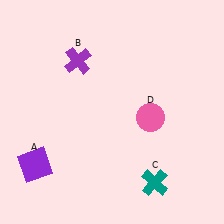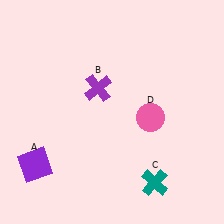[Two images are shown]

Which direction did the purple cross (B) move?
The purple cross (B) moved down.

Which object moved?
The purple cross (B) moved down.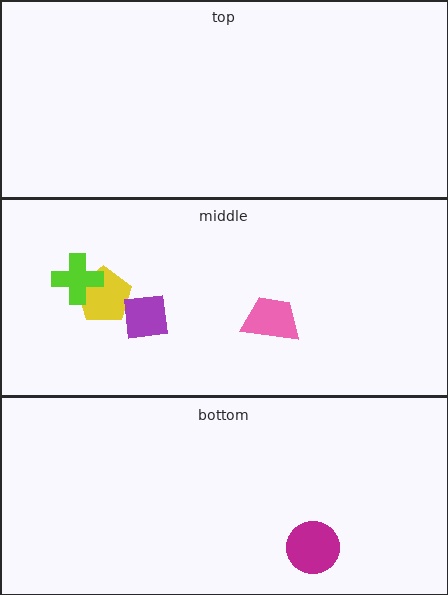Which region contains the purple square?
The middle region.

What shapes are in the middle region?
The yellow pentagon, the lime cross, the purple square, the pink trapezoid.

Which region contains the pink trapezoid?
The middle region.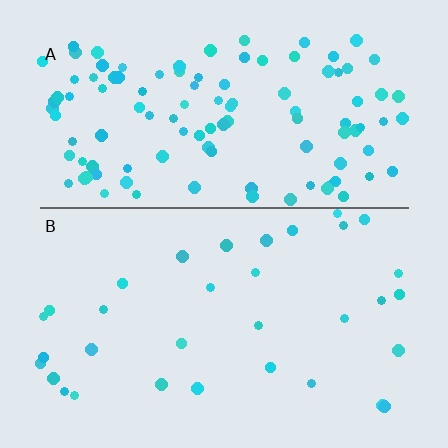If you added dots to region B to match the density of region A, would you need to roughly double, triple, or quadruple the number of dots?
Approximately triple.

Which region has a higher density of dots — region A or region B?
A (the top).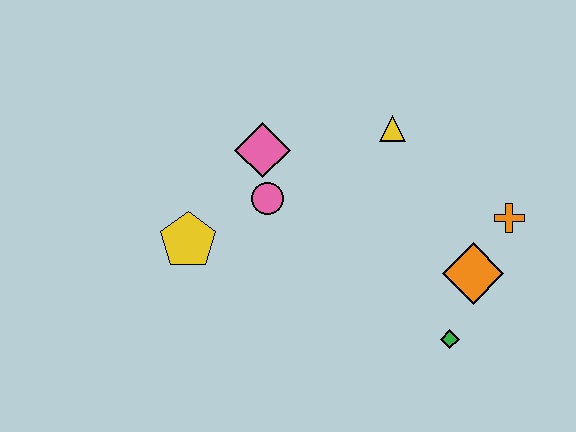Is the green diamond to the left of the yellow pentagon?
No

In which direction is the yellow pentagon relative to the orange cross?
The yellow pentagon is to the left of the orange cross.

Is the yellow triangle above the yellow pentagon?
Yes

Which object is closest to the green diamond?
The orange diamond is closest to the green diamond.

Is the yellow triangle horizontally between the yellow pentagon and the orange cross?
Yes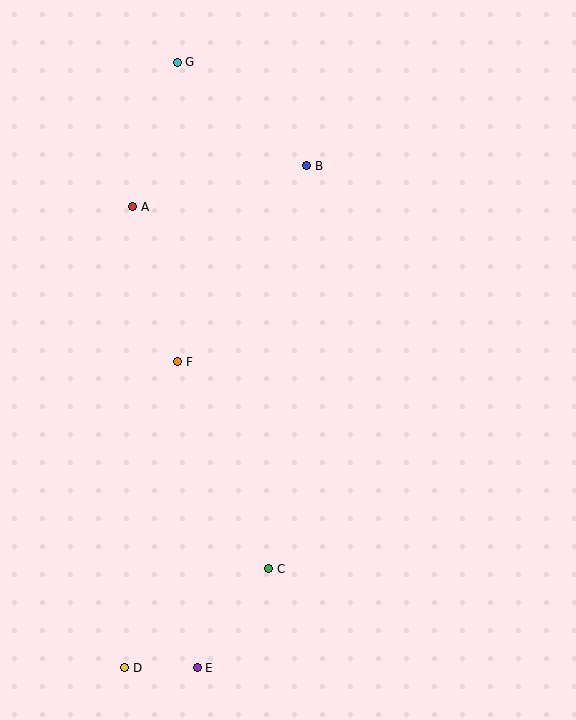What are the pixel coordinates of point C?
Point C is at (269, 569).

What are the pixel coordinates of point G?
Point G is at (177, 62).